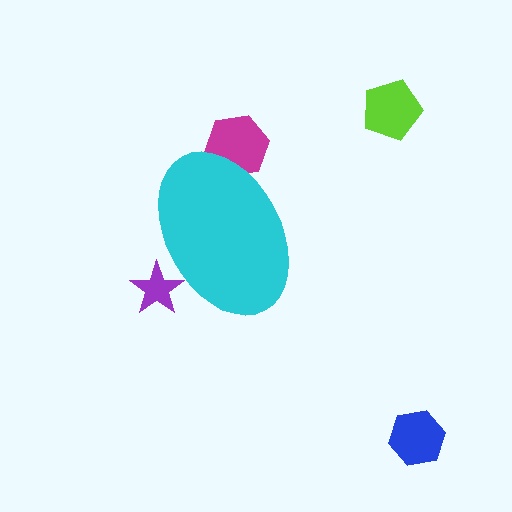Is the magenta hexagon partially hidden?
Yes, the magenta hexagon is partially hidden behind the cyan ellipse.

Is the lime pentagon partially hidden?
No, the lime pentagon is fully visible.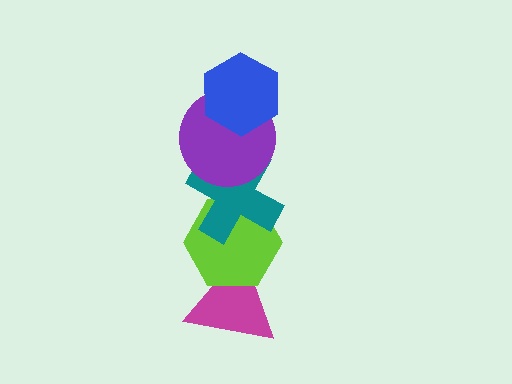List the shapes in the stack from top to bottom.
From top to bottom: the blue hexagon, the purple circle, the teal cross, the lime hexagon, the magenta triangle.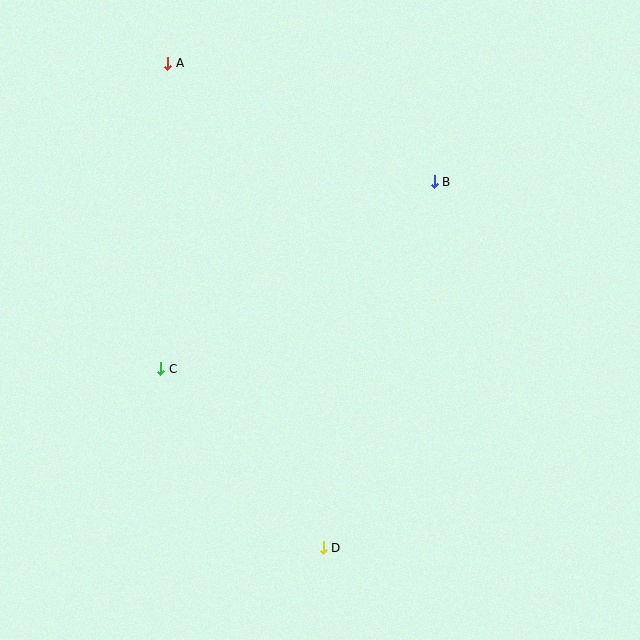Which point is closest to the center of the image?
Point C at (161, 369) is closest to the center.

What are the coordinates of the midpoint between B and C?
The midpoint between B and C is at (298, 275).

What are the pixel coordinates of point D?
Point D is at (323, 548).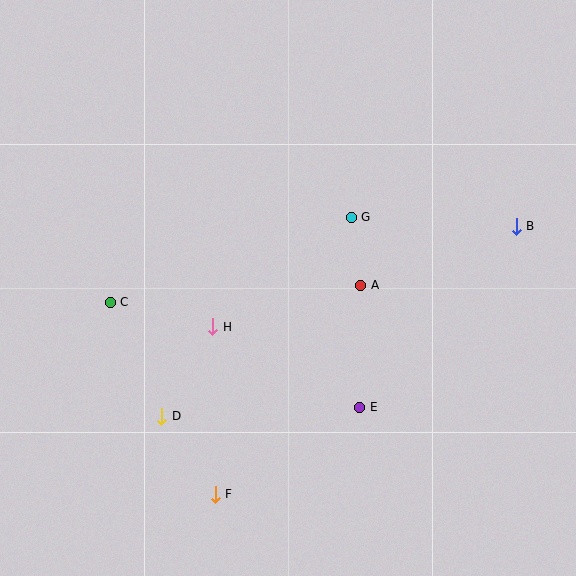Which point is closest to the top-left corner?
Point C is closest to the top-left corner.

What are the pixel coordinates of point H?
Point H is at (213, 327).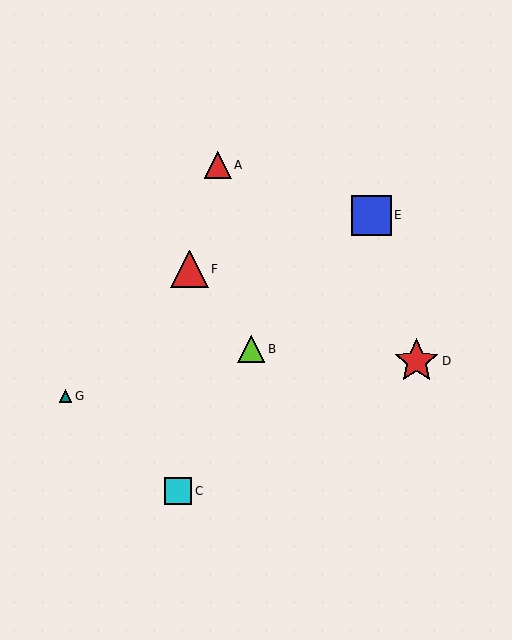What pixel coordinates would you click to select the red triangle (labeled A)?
Click at (218, 165) to select the red triangle A.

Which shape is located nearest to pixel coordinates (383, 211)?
The blue square (labeled E) at (371, 215) is nearest to that location.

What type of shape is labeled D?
Shape D is a red star.